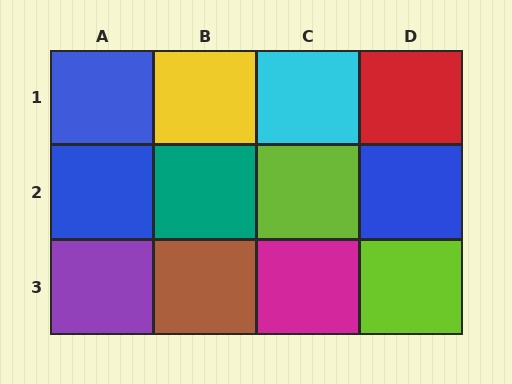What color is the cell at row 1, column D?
Red.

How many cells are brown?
1 cell is brown.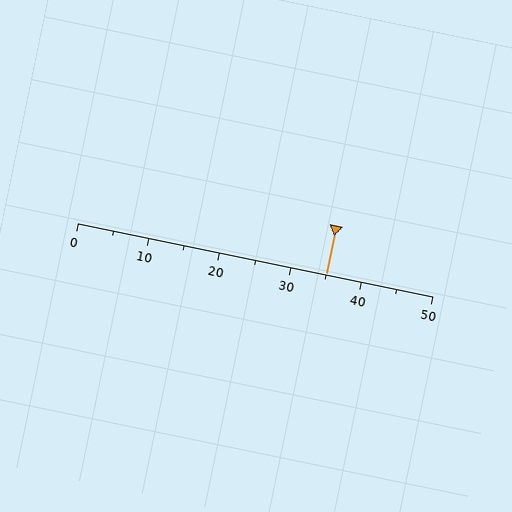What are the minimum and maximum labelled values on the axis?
The axis runs from 0 to 50.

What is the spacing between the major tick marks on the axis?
The major ticks are spaced 10 apart.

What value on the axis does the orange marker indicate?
The marker indicates approximately 35.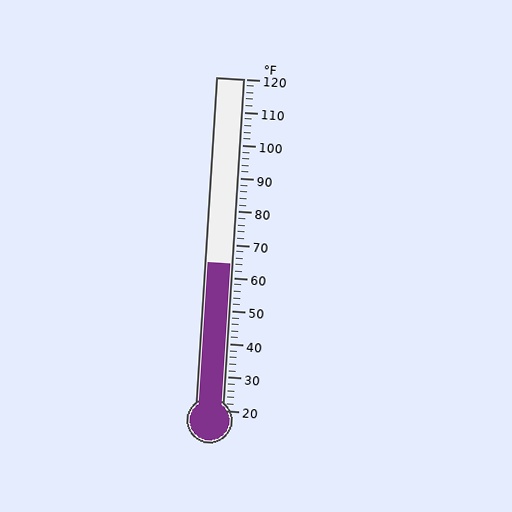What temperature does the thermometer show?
The thermometer shows approximately 64°F.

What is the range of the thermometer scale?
The thermometer scale ranges from 20°F to 120°F.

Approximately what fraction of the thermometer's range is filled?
The thermometer is filled to approximately 45% of its range.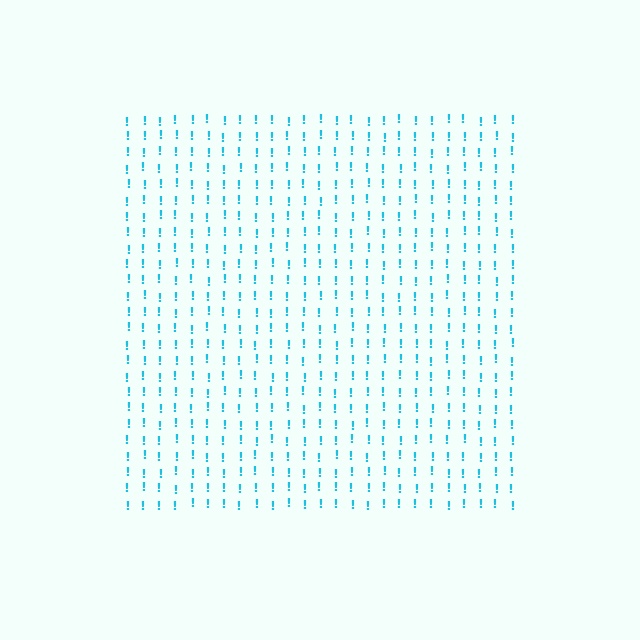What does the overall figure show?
The overall figure shows a square.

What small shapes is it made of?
It is made of small exclamation marks.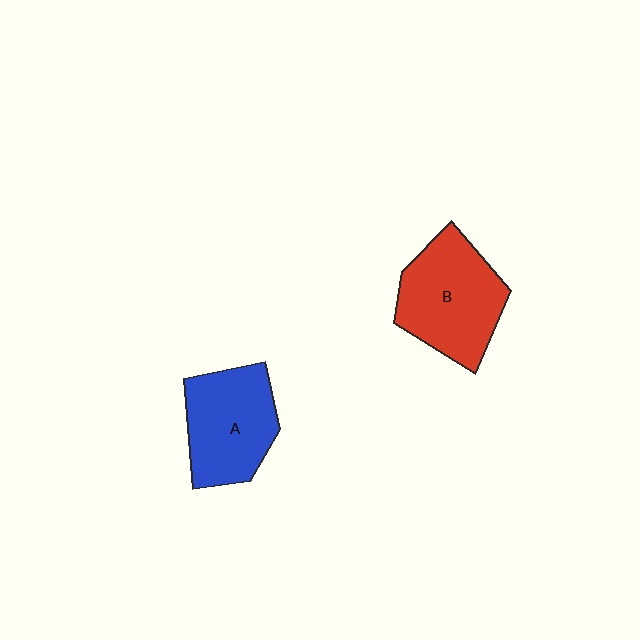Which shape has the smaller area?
Shape A (blue).